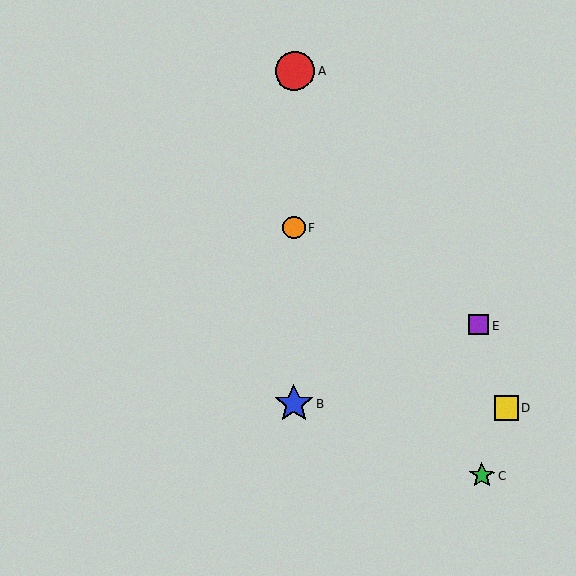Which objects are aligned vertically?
Objects A, B, F are aligned vertically.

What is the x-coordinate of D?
Object D is at x≈506.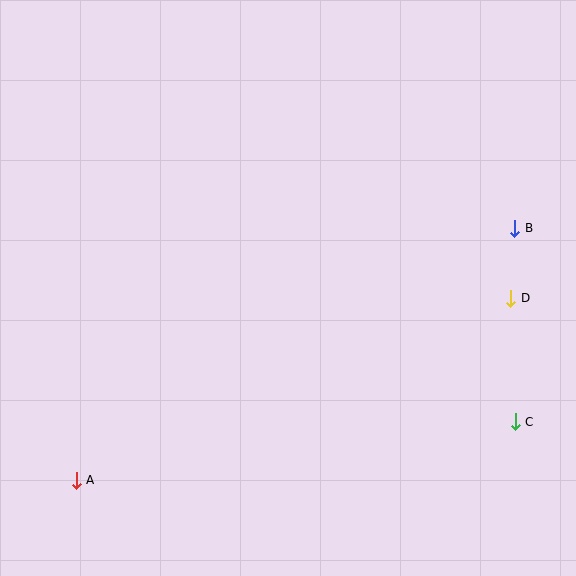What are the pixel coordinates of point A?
Point A is at (76, 480).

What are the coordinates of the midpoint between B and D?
The midpoint between B and D is at (513, 263).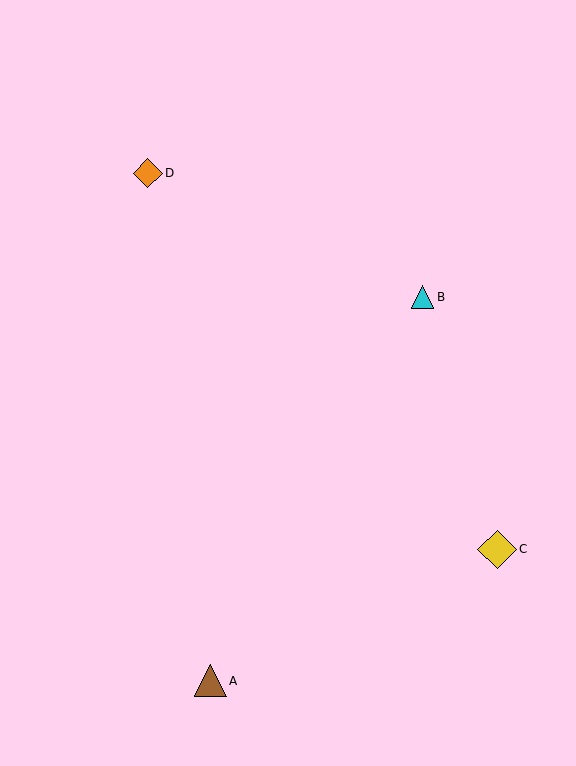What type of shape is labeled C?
Shape C is a yellow diamond.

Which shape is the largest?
The yellow diamond (labeled C) is the largest.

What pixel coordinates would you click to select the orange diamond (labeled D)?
Click at (148, 173) to select the orange diamond D.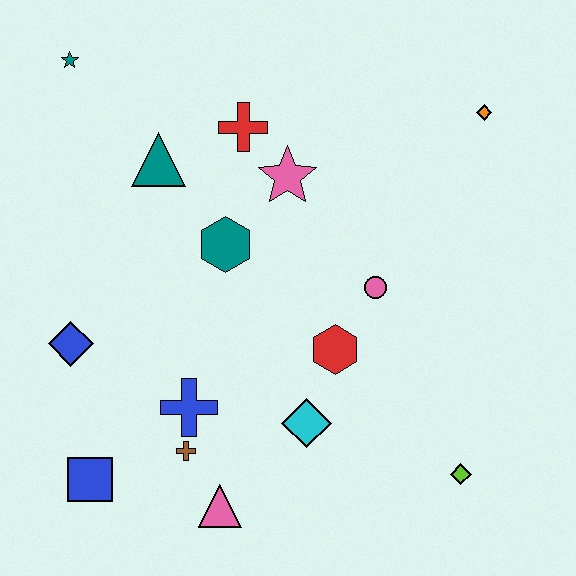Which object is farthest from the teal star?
The lime diamond is farthest from the teal star.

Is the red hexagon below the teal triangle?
Yes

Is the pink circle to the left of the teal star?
No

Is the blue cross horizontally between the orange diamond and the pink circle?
No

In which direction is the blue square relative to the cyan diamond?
The blue square is to the left of the cyan diamond.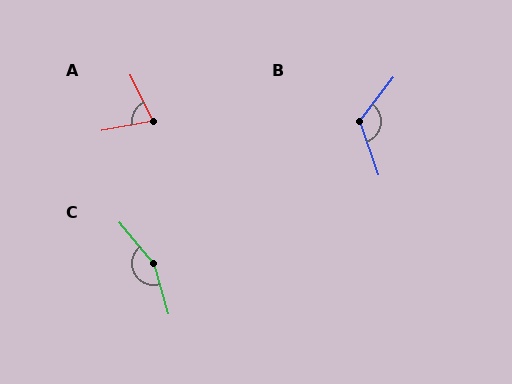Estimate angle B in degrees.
Approximately 123 degrees.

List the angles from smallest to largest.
A (74°), B (123°), C (156°).